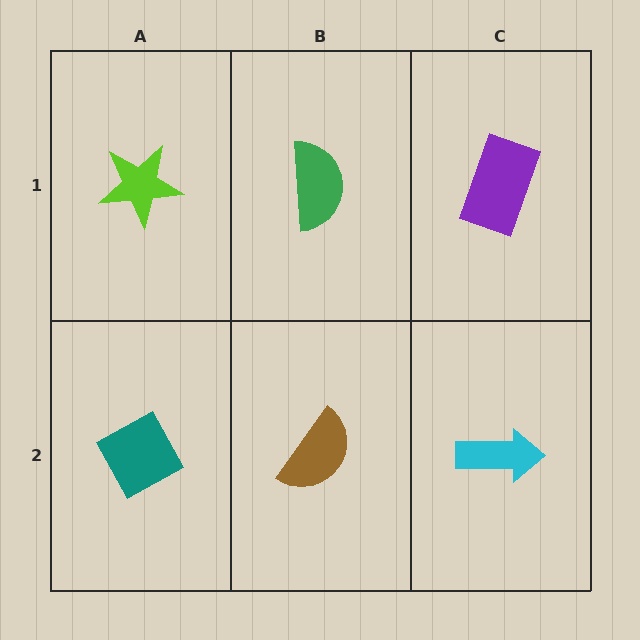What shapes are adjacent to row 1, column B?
A brown semicircle (row 2, column B), a lime star (row 1, column A), a purple rectangle (row 1, column C).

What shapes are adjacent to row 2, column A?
A lime star (row 1, column A), a brown semicircle (row 2, column B).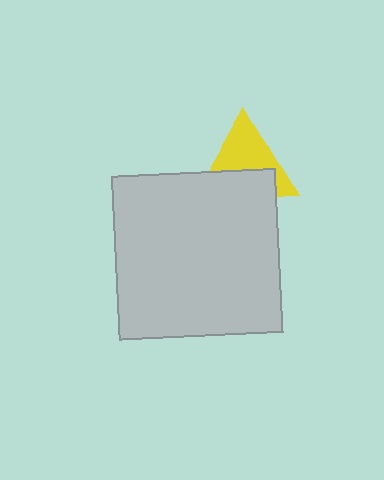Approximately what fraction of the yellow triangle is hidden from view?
Roughly 46% of the yellow triangle is hidden behind the light gray square.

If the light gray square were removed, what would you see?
You would see the complete yellow triangle.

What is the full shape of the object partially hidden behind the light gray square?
The partially hidden object is a yellow triangle.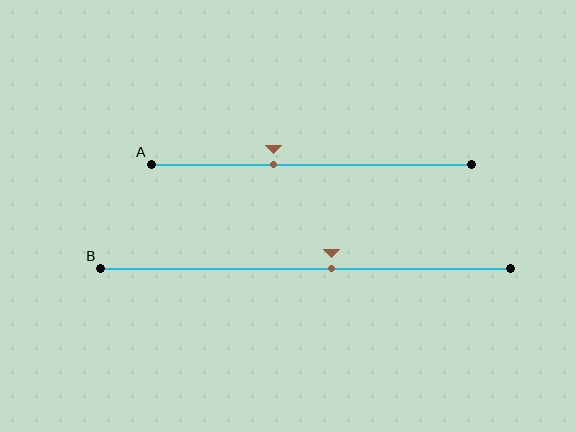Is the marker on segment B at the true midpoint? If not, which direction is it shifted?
No, the marker on segment B is shifted to the right by about 6% of the segment length.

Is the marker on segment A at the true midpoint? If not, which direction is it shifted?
No, the marker on segment A is shifted to the left by about 12% of the segment length.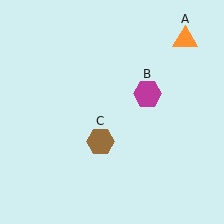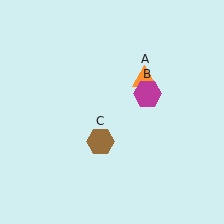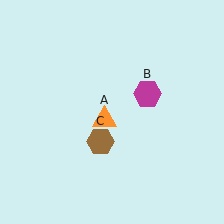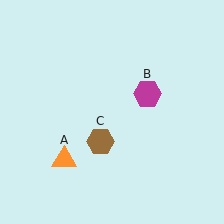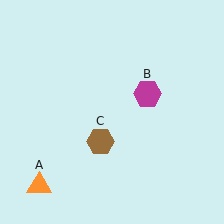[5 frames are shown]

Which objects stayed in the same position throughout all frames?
Magenta hexagon (object B) and brown hexagon (object C) remained stationary.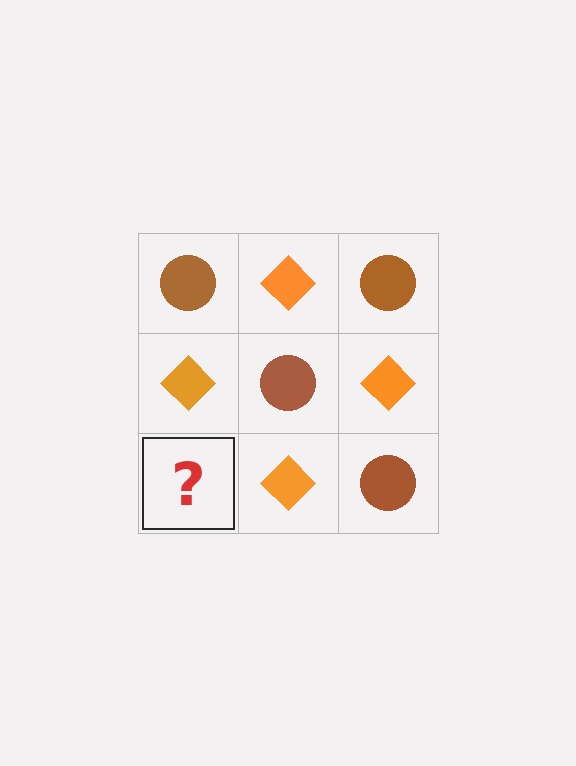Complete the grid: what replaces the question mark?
The question mark should be replaced with a brown circle.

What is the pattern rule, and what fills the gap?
The rule is that it alternates brown circle and orange diamond in a checkerboard pattern. The gap should be filled with a brown circle.